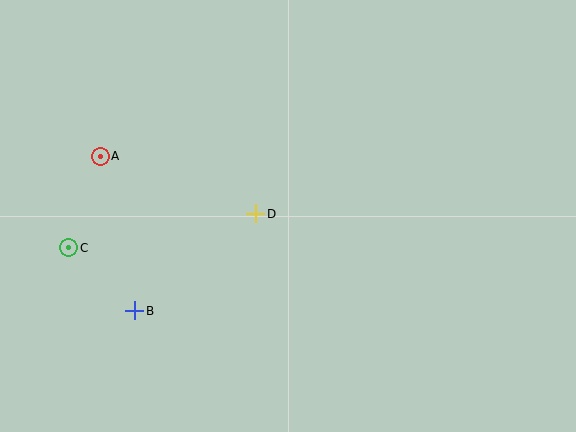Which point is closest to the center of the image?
Point D at (256, 214) is closest to the center.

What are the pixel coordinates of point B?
Point B is at (135, 311).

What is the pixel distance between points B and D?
The distance between B and D is 155 pixels.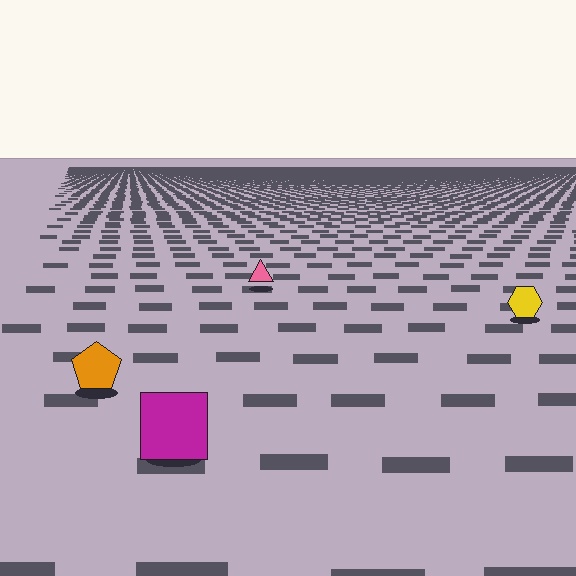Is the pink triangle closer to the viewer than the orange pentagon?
No. The orange pentagon is closer — you can tell from the texture gradient: the ground texture is coarser near it.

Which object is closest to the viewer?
The magenta square is closest. The texture marks near it are larger and more spread out.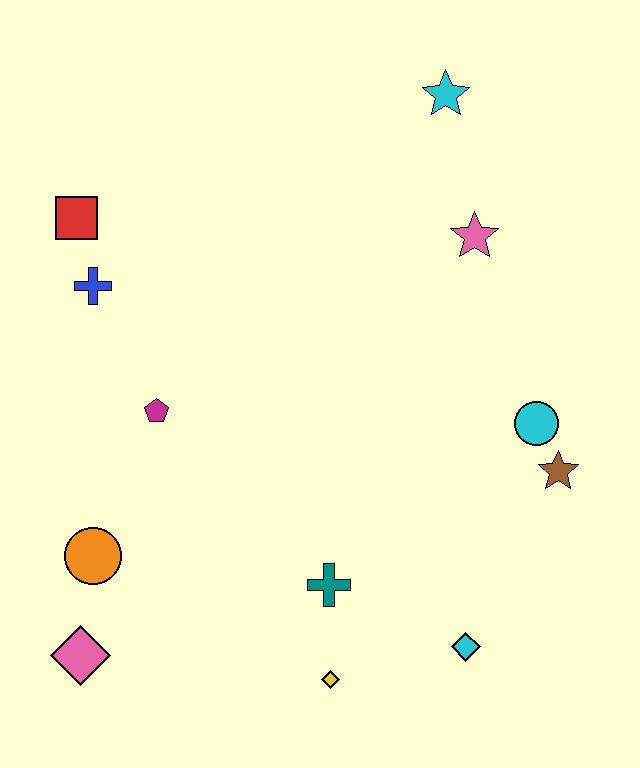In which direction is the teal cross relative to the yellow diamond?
The teal cross is above the yellow diamond.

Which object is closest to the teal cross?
The yellow diamond is closest to the teal cross.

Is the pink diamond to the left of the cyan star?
Yes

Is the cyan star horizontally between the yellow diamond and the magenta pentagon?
No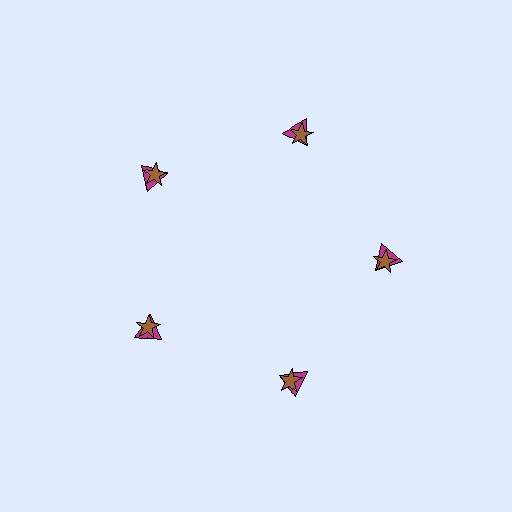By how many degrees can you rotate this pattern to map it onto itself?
The pattern maps onto itself every 72 degrees of rotation.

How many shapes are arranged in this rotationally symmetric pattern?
There are 10 shapes, arranged in 5 groups of 2.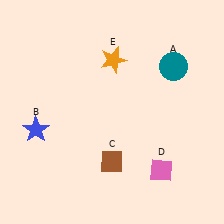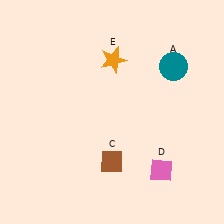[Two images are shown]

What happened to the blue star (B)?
The blue star (B) was removed in Image 2. It was in the bottom-left area of Image 1.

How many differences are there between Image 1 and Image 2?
There is 1 difference between the two images.